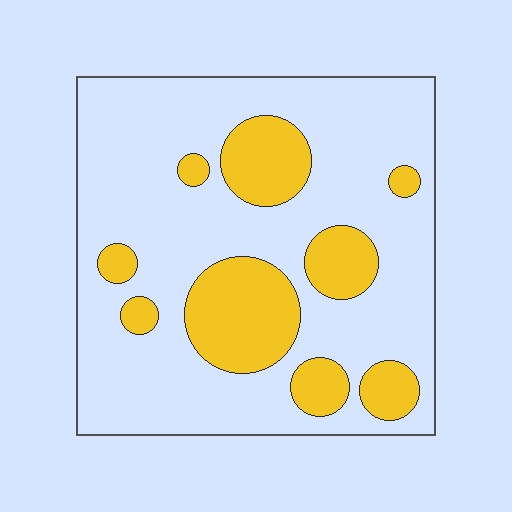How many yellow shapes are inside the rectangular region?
9.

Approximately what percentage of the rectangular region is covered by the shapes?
Approximately 25%.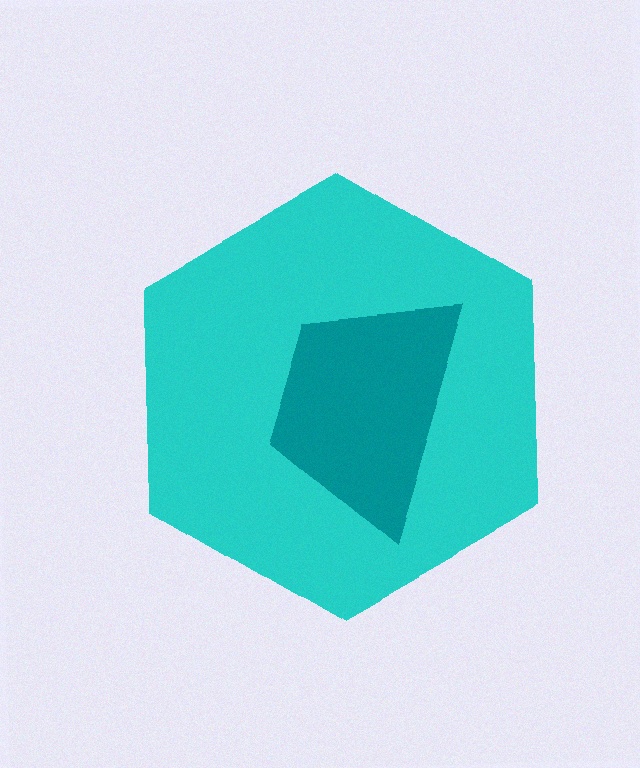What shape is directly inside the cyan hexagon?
The teal trapezoid.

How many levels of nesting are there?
2.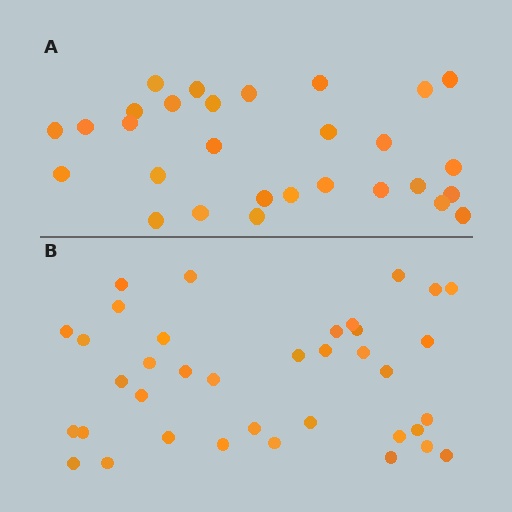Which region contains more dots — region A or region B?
Region B (the bottom region) has more dots.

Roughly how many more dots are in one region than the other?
Region B has roughly 8 or so more dots than region A.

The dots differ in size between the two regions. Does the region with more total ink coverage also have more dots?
No. Region A has more total ink coverage because its dots are larger, but region B actually contains more individual dots. Total area can be misleading — the number of items is what matters here.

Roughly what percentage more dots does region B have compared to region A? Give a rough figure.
About 30% more.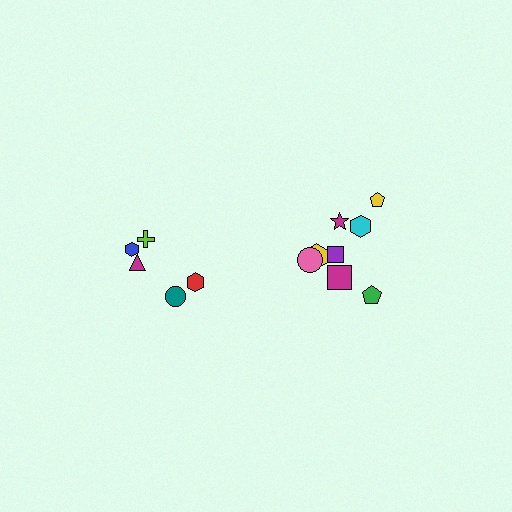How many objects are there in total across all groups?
There are 13 objects.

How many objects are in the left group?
There are 5 objects.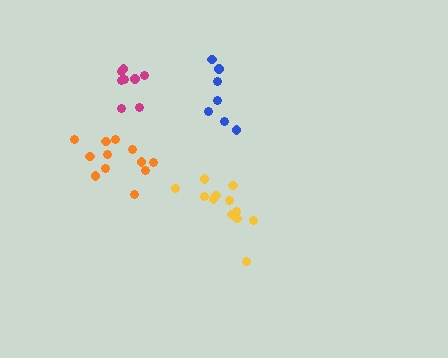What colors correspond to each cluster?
The clusters are colored: orange, magenta, yellow, blue.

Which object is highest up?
The magenta cluster is topmost.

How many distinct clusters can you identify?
There are 4 distinct clusters.